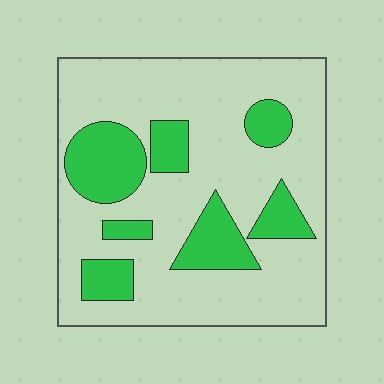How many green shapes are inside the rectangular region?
7.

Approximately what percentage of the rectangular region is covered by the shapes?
Approximately 25%.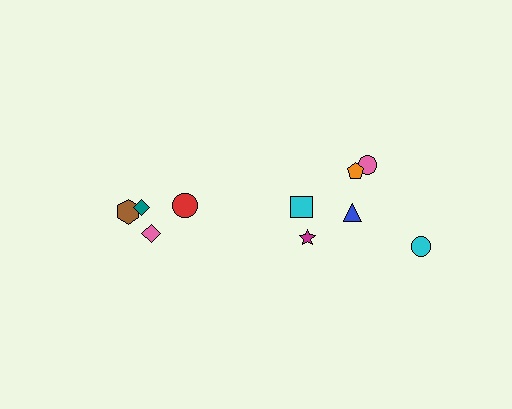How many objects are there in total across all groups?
There are 10 objects.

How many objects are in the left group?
There are 4 objects.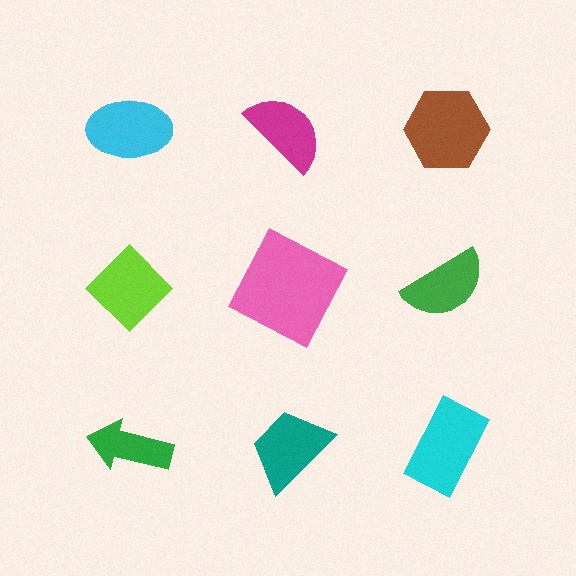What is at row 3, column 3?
A cyan rectangle.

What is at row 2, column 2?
A pink square.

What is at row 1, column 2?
A magenta semicircle.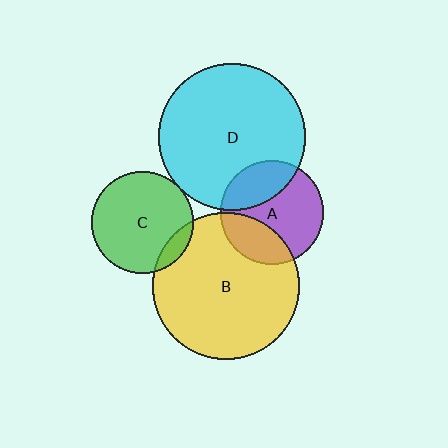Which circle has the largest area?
Circle B (yellow).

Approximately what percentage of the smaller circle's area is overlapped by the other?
Approximately 30%.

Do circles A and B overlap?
Yes.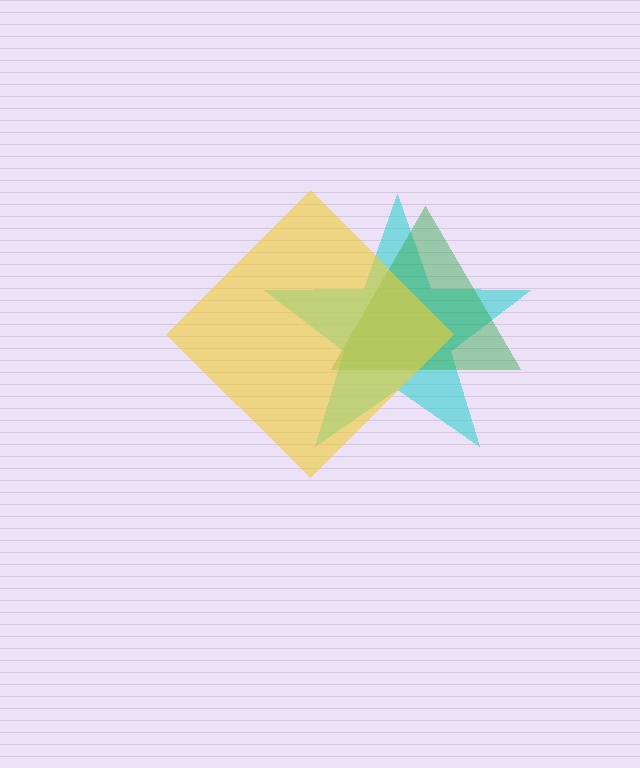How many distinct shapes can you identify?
There are 3 distinct shapes: a cyan star, a green triangle, a yellow diamond.